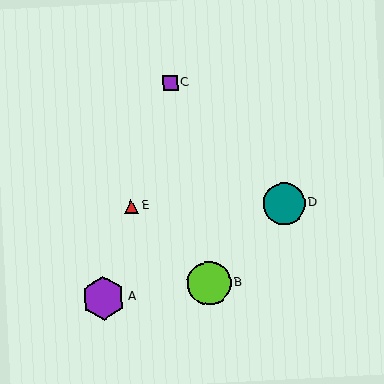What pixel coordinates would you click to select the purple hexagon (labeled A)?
Click at (103, 298) to select the purple hexagon A.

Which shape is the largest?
The lime circle (labeled B) is the largest.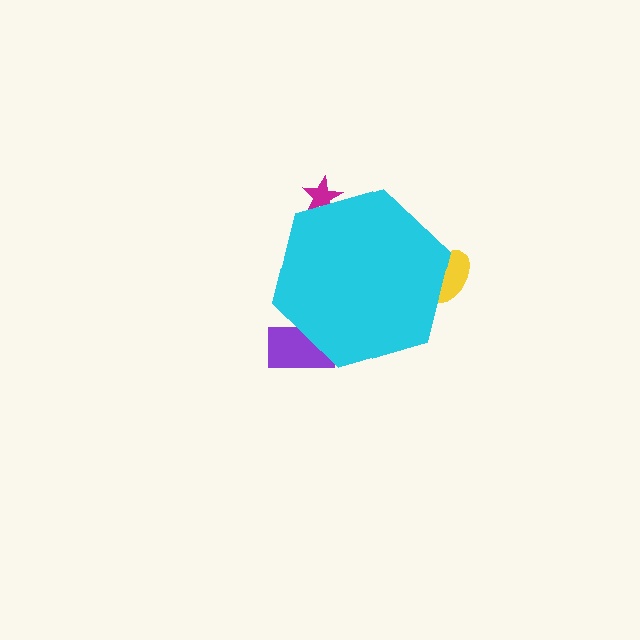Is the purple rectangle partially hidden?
Yes, the purple rectangle is partially hidden behind the cyan hexagon.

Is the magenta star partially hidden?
Yes, the magenta star is partially hidden behind the cyan hexagon.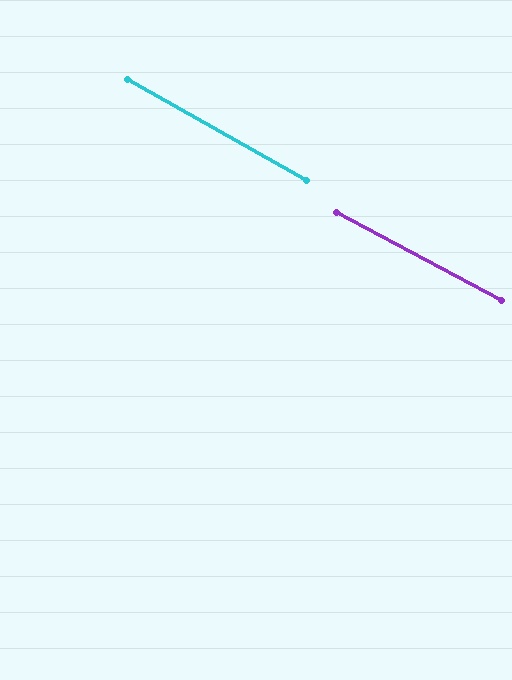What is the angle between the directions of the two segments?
Approximately 1 degree.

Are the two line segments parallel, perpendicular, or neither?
Parallel — their directions differ by only 1.3°.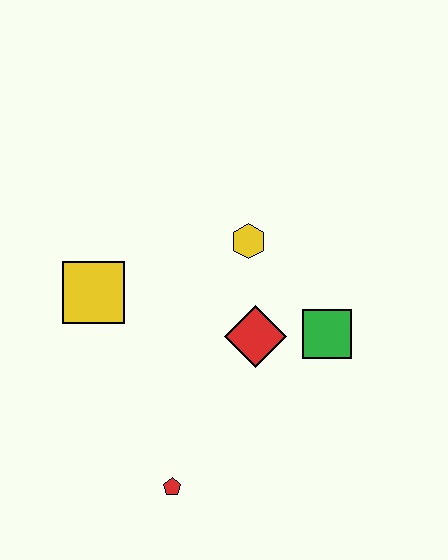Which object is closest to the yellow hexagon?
The red diamond is closest to the yellow hexagon.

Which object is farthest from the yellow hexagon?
The red pentagon is farthest from the yellow hexagon.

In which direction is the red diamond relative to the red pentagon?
The red diamond is above the red pentagon.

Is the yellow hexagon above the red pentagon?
Yes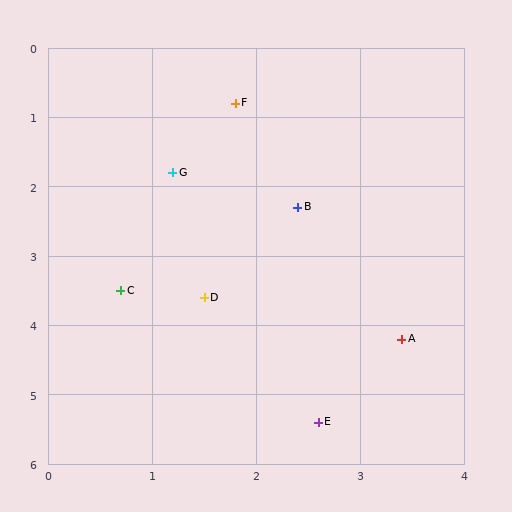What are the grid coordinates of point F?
Point F is at approximately (1.8, 0.8).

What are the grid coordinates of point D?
Point D is at approximately (1.5, 3.6).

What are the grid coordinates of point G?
Point G is at approximately (1.2, 1.8).